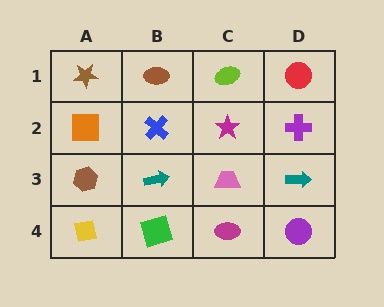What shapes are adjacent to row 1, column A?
An orange square (row 2, column A), a brown ellipse (row 1, column B).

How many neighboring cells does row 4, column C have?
3.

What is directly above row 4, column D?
A teal arrow.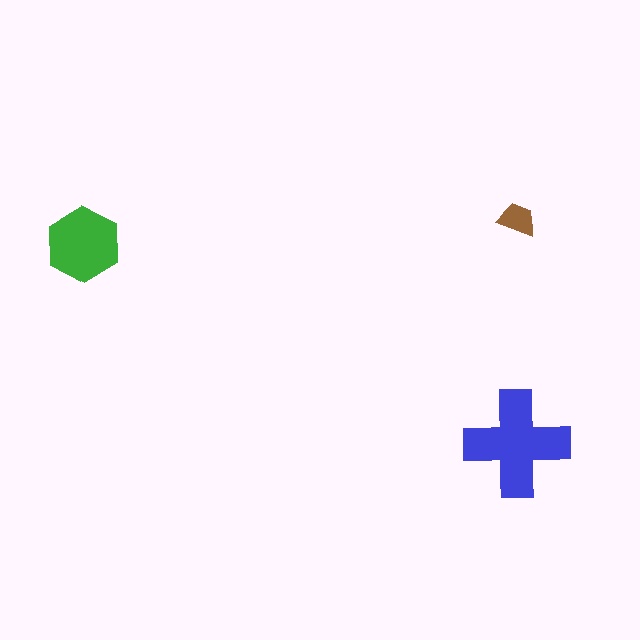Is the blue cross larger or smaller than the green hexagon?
Larger.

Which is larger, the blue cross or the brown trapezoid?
The blue cross.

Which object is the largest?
The blue cross.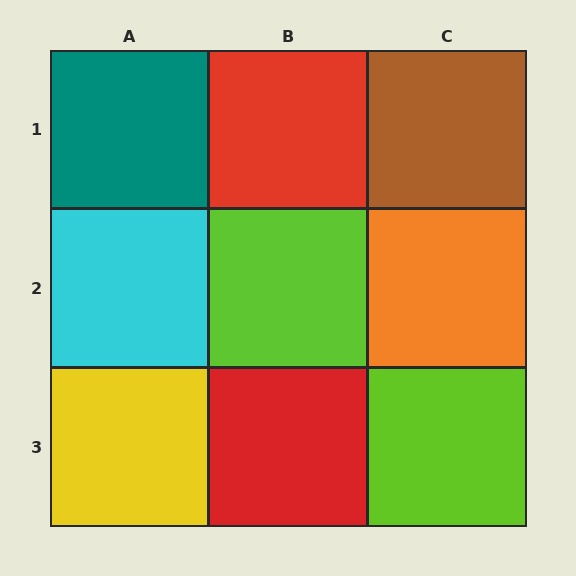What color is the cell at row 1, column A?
Teal.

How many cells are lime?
2 cells are lime.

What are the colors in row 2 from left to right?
Cyan, lime, orange.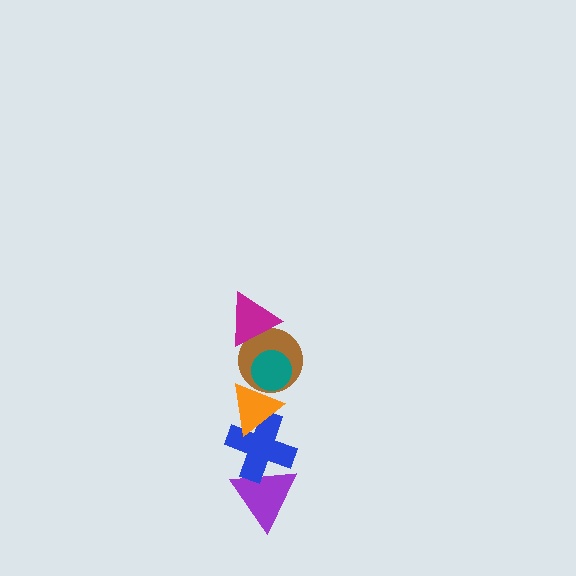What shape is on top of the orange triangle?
The brown circle is on top of the orange triangle.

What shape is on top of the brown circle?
The magenta triangle is on top of the brown circle.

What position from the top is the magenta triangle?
The magenta triangle is 2nd from the top.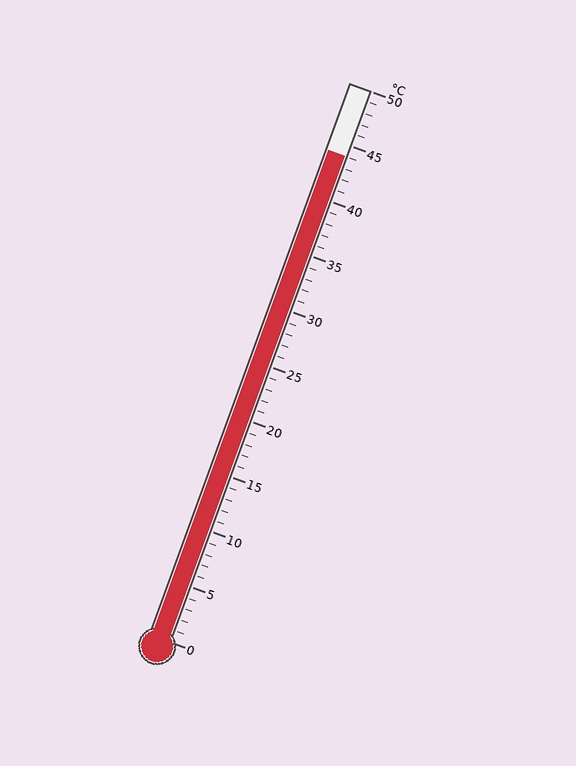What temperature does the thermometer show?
The thermometer shows approximately 44°C.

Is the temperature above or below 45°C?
The temperature is below 45°C.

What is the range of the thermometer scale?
The thermometer scale ranges from 0°C to 50°C.